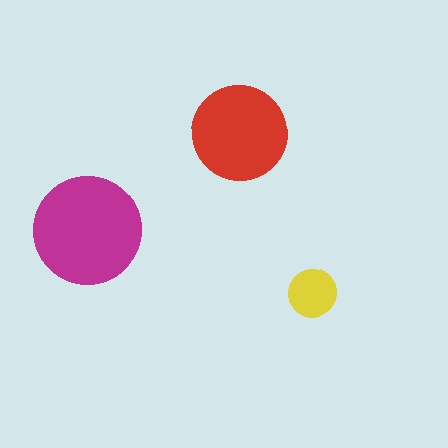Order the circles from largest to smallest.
the magenta one, the red one, the yellow one.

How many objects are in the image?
There are 3 objects in the image.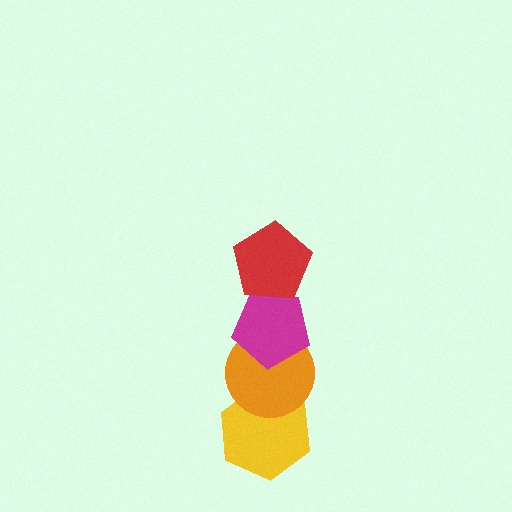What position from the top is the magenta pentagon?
The magenta pentagon is 2nd from the top.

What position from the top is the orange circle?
The orange circle is 3rd from the top.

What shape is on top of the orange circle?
The magenta pentagon is on top of the orange circle.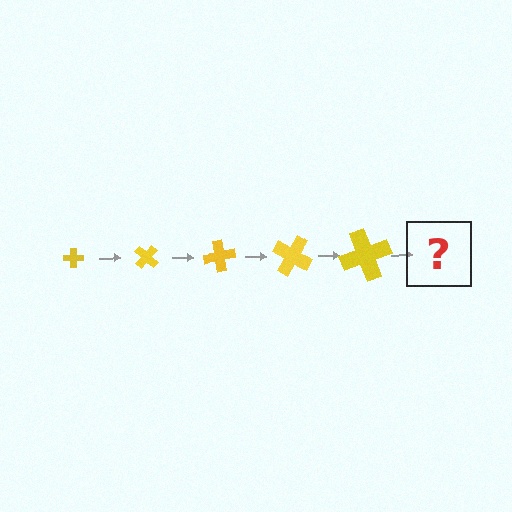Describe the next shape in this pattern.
It should be a cross, larger than the previous one and rotated 200 degrees from the start.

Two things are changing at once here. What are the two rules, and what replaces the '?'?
The two rules are that the cross grows larger each step and it rotates 40 degrees each step. The '?' should be a cross, larger than the previous one and rotated 200 degrees from the start.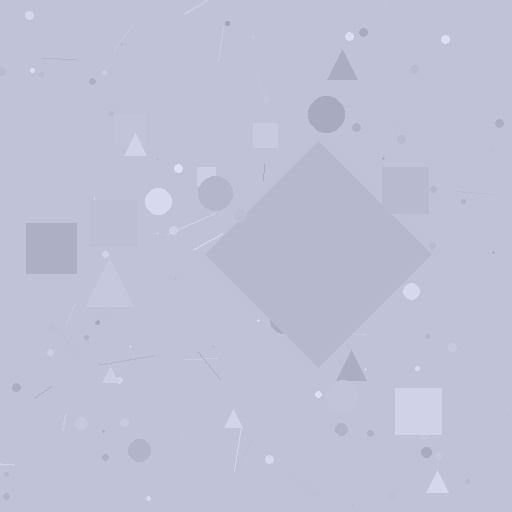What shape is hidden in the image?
A diamond is hidden in the image.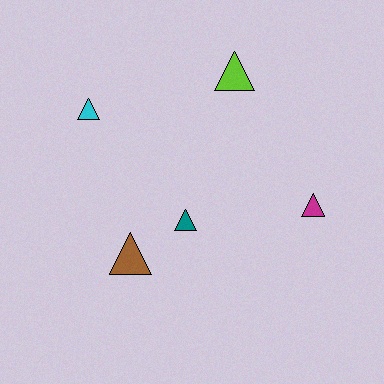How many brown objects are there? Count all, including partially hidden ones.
There is 1 brown object.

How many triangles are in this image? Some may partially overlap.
There are 5 triangles.